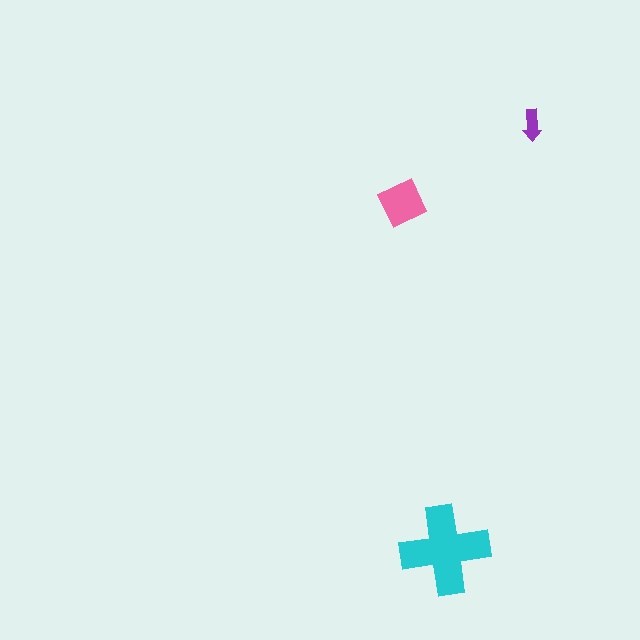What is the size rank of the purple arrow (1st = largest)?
3rd.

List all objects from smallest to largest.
The purple arrow, the pink square, the cyan cross.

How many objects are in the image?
There are 3 objects in the image.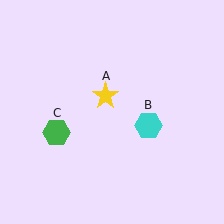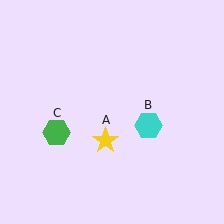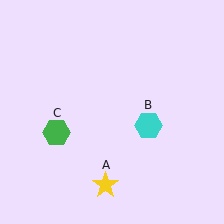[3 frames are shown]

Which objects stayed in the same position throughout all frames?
Cyan hexagon (object B) and green hexagon (object C) remained stationary.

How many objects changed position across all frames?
1 object changed position: yellow star (object A).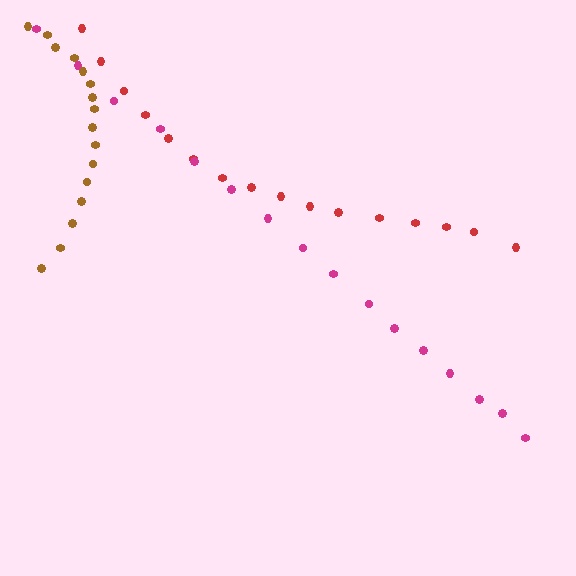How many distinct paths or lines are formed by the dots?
There are 3 distinct paths.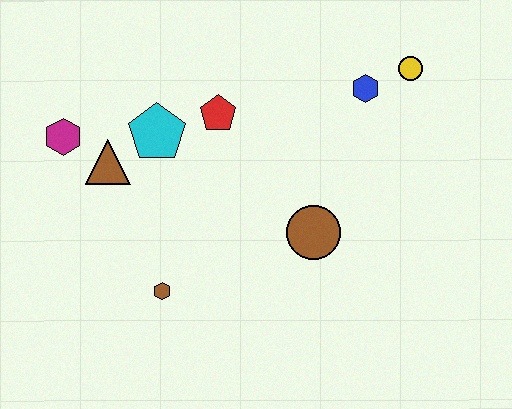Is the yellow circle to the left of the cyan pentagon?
No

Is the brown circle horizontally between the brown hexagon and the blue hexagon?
Yes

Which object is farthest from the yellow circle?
The magenta hexagon is farthest from the yellow circle.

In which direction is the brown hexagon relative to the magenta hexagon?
The brown hexagon is below the magenta hexagon.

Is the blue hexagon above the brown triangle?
Yes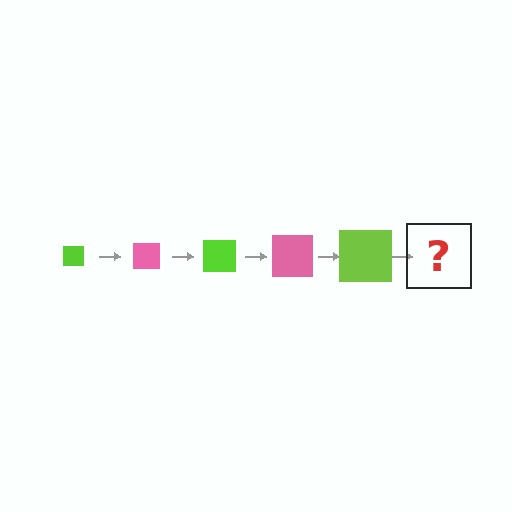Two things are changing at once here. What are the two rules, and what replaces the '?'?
The two rules are that the square grows larger each step and the color cycles through lime and pink. The '?' should be a pink square, larger than the previous one.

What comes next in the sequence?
The next element should be a pink square, larger than the previous one.